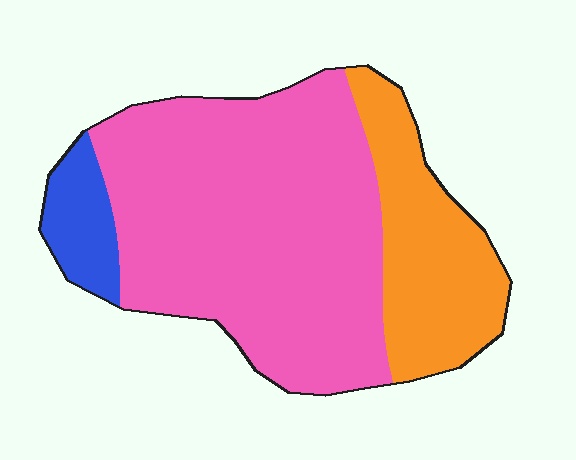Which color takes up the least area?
Blue, at roughly 10%.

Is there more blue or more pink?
Pink.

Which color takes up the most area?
Pink, at roughly 65%.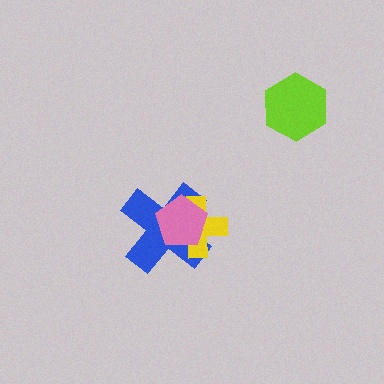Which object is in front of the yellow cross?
The pink pentagon is in front of the yellow cross.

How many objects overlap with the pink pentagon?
2 objects overlap with the pink pentagon.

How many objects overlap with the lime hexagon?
0 objects overlap with the lime hexagon.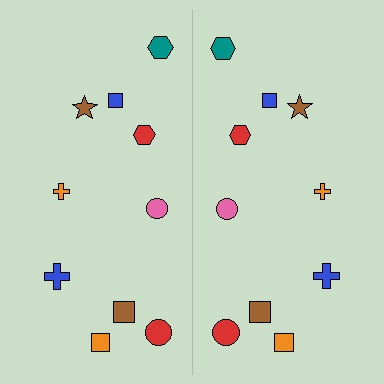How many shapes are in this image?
There are 20 shapes in this image.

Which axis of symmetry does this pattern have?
The pattern has a vertical axis of symmetry running through the center of the image.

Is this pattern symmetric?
Yes, this pattern has bilateral (reflection) symmetry.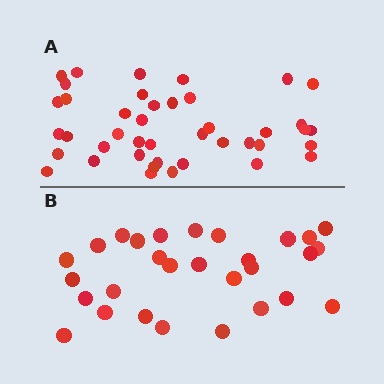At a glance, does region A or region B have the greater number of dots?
Region A (the top region) has more dots.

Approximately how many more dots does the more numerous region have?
Region A has approximately 15 more dots than region B.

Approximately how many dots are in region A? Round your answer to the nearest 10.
About 40 dots. (The exact count is 42, which rounds to 40.)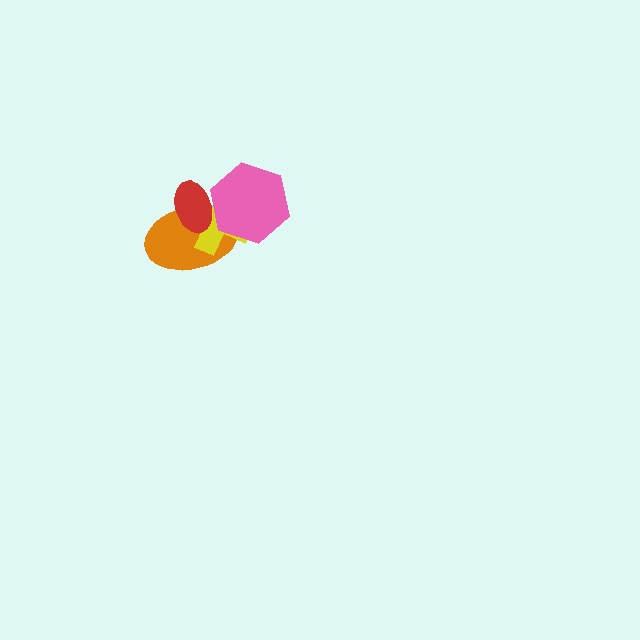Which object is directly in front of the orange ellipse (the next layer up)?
The yellow cross is directly in front of the orange ellipse.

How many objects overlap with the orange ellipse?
3 objects overlap with the orange ellipse.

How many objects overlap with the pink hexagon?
3 objects overlap with the pink hexagon.